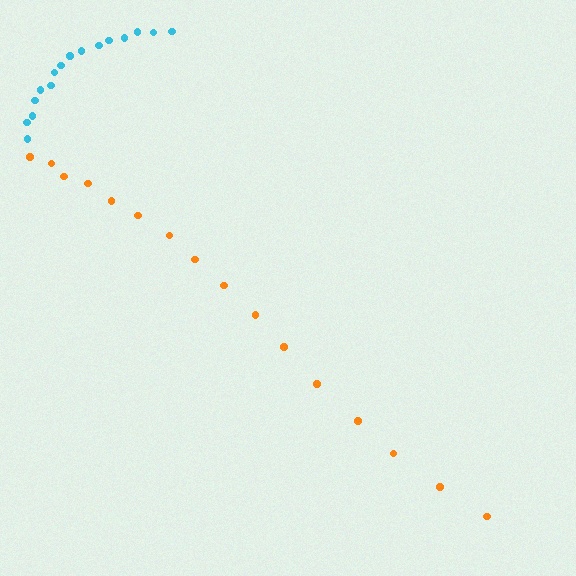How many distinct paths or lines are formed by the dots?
There are 2 distinct paths.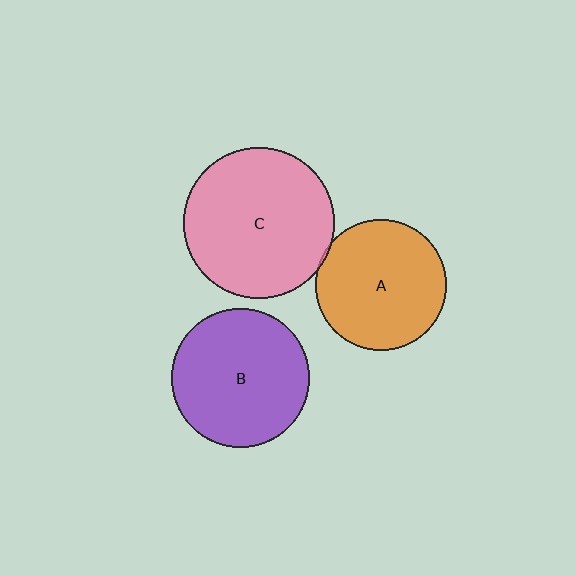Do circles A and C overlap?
Yes.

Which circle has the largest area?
Circle C (pink).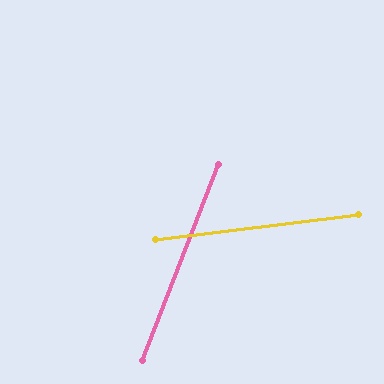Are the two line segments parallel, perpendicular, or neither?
Neither parallel nor perpendicular — they differ by about 62°.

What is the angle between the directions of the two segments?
Approximately 62 degrees.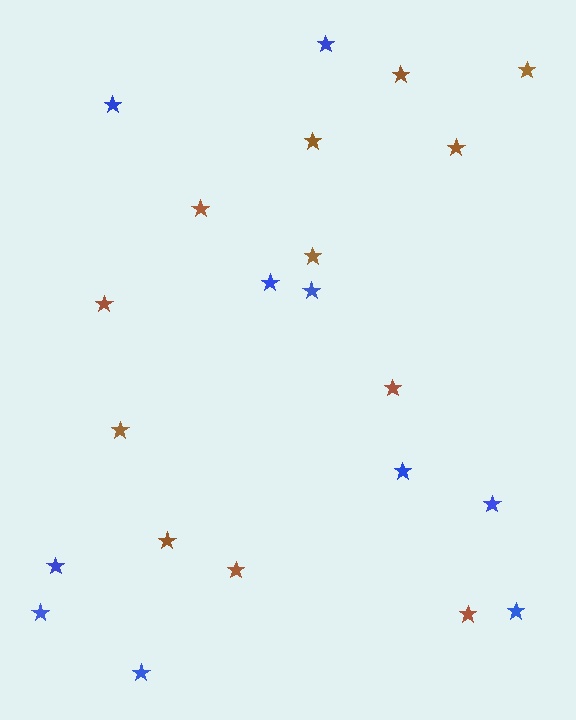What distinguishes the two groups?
There are 2 groups: one group of blue stars (10) and one group of brown stars (12).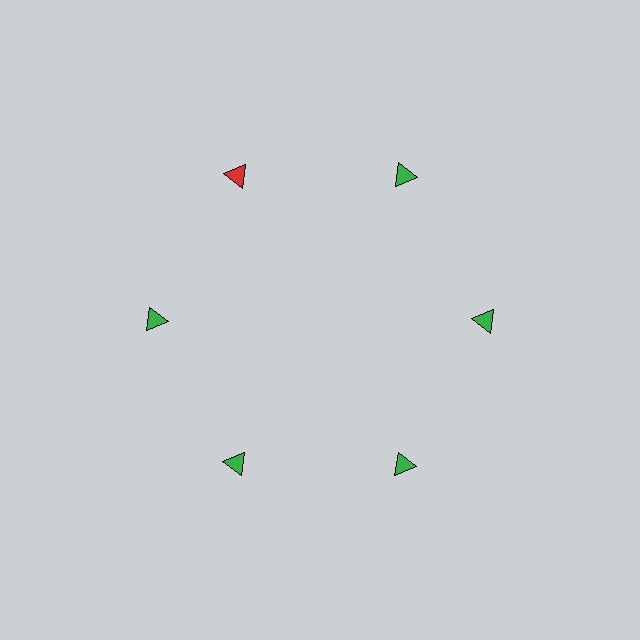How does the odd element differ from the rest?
It has a different color: red instead of green.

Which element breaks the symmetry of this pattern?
The red triangle at roughly the 11 o'clock position breaks the symmetry. All other shapes are green triangles.